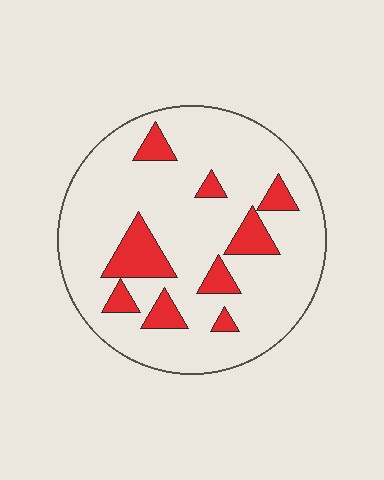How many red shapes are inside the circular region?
9.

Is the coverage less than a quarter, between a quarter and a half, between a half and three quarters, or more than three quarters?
Less than a quarter.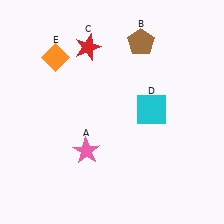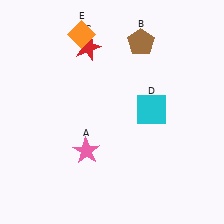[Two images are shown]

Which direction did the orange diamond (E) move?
The orange diamond (E) moved right.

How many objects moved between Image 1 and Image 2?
1 object moved between the two images.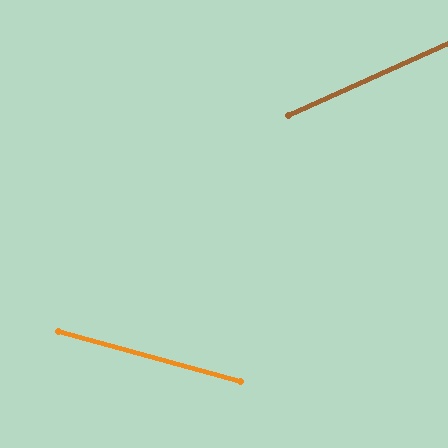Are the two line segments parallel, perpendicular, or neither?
Neither parallel nor perpendicular — they differ by about 40°.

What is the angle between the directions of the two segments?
Approximately 40 degrees.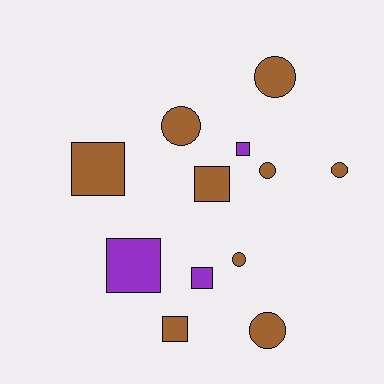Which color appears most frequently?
Brown, with 9 objects.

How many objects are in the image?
There are 12 objects.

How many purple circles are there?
There are no purple circles.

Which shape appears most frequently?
Circle, with 6 objects.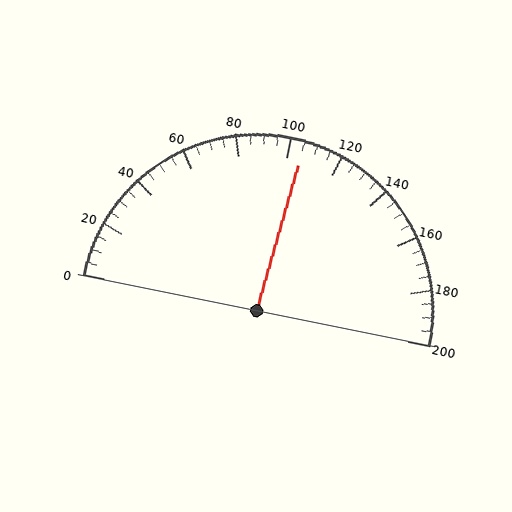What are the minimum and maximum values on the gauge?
The gauge ranges from 0 to 200.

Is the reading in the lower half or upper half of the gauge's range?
The reading is in the upper half of the range (0 to 200).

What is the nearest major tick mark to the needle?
The nearest major tick mark is 100.